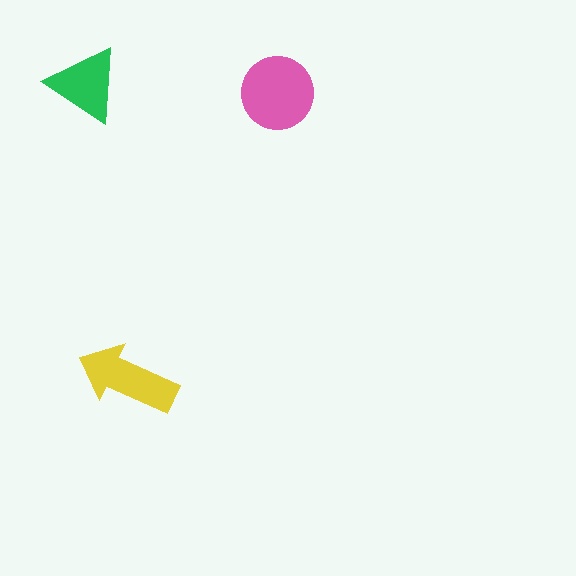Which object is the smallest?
The green triangle.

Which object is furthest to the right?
The pink circle is rightmost.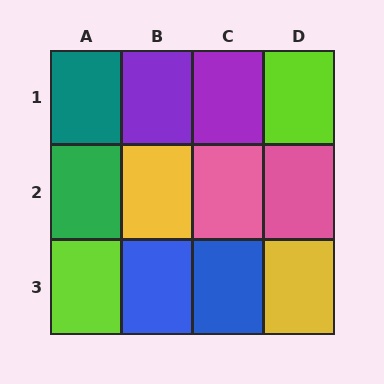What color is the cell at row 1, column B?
Purple.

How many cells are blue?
2 cells are blue.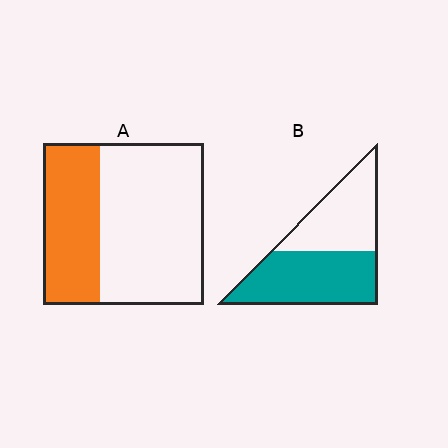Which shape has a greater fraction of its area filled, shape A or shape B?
Shape B.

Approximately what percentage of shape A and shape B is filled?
A is approximately 35% and B is approximately 55%.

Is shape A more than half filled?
No.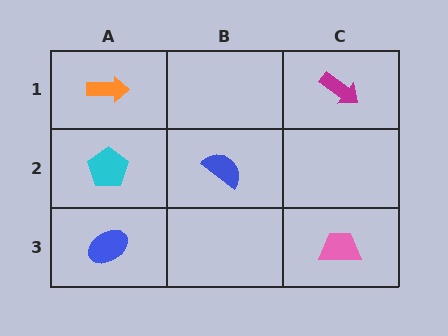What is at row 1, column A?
An orange arrow.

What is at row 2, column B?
A blue semicircle.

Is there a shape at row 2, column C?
No, that cell is empty.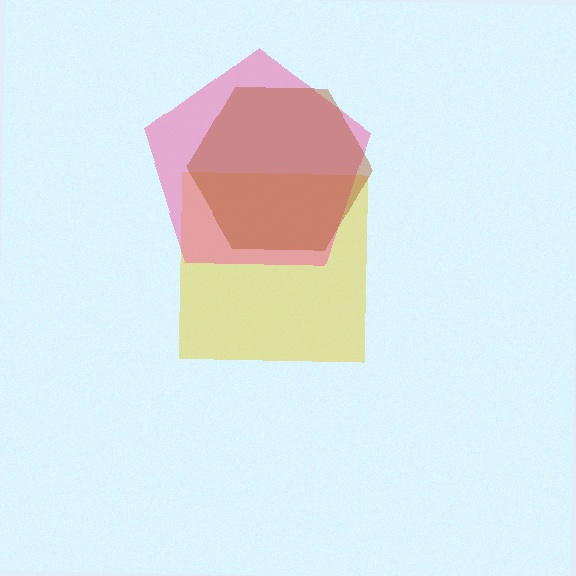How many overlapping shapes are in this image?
There are 3 overlapping shapes in the image.